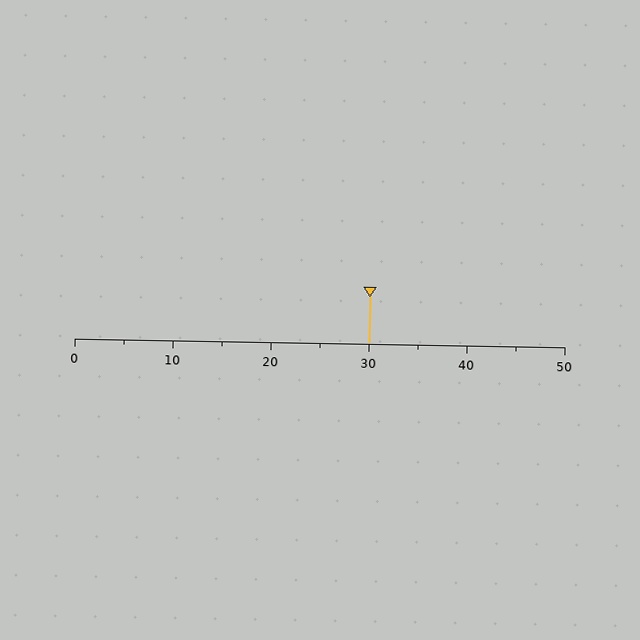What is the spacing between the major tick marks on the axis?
The major ticks are spaced 10 apart.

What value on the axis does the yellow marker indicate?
The marker indicates approximately 30.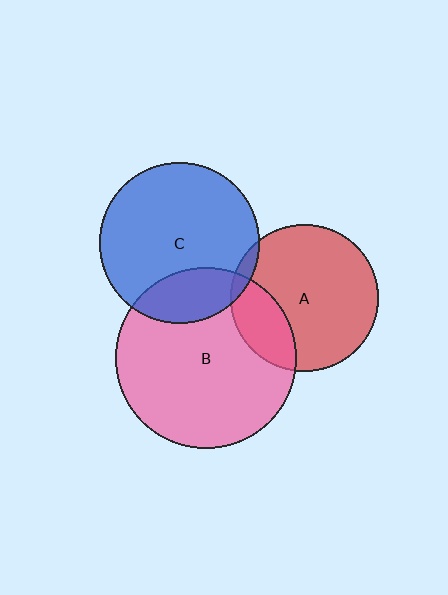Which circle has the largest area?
Circle B (pink).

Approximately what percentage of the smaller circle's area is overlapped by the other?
Approximately 25%.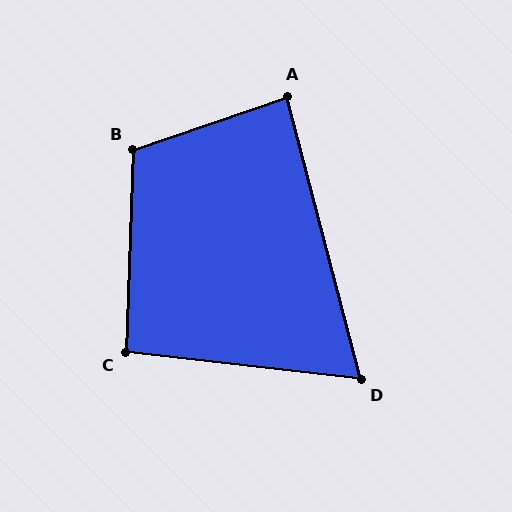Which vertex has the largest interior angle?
B, at approximately 111 degrees.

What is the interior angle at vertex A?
Approximately 86 degrees (approximately right).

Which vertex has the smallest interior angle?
D, at approximately 69 degrees.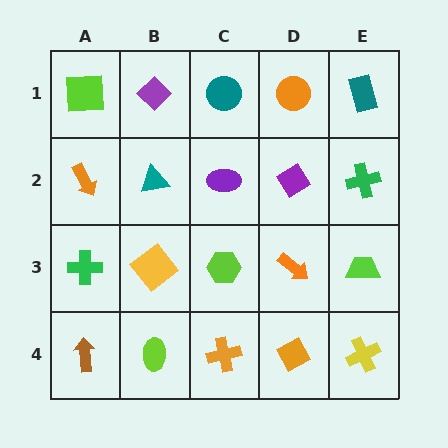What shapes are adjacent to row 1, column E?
A green cross (row 2, column E), an orange circle (row 1, column D).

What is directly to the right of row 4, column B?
An orange cross.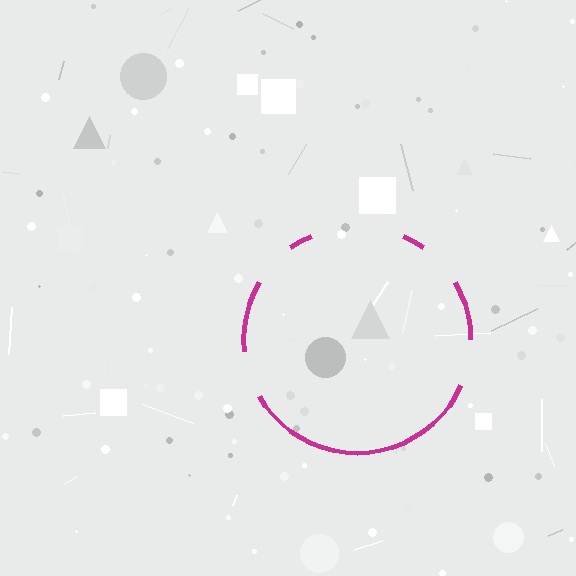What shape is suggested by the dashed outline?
The dashed outline suggests a circle.